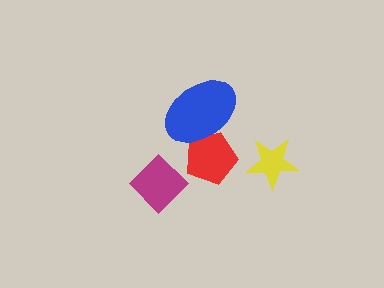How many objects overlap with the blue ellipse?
1 object overlaps with the blue ellipse.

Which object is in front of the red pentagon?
The blue ellipse is in front of the red pentagon.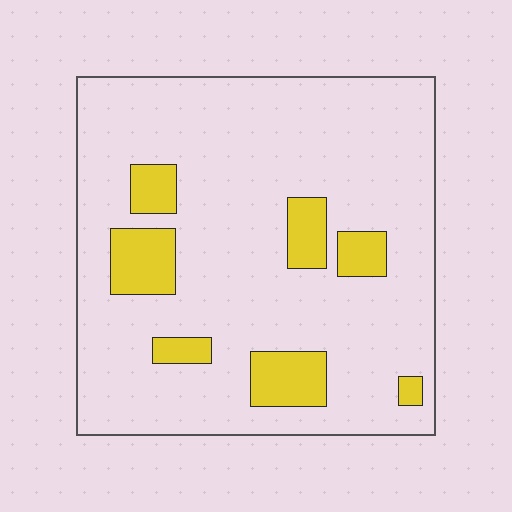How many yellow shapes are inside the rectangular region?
7.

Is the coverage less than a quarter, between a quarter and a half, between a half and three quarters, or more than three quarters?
Less than a quarter.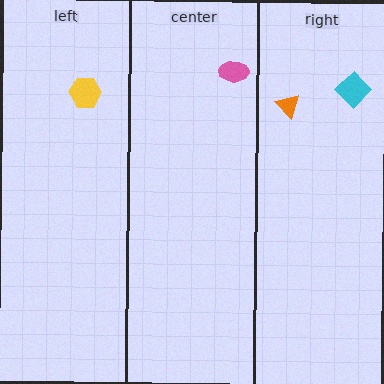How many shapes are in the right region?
2.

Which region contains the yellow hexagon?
The left region.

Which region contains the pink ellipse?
The center region.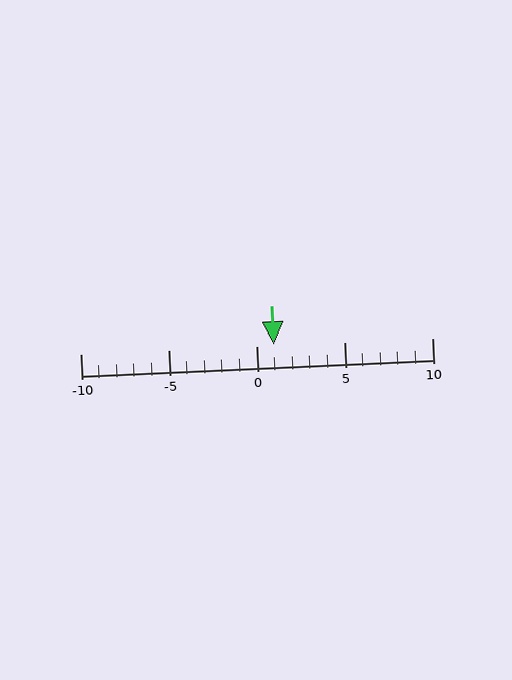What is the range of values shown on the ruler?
The ruler shows values from -10 to 10.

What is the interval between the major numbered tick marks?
The major tick marks are spaced 5 units apart.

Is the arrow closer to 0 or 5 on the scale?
The arrow is closer to 0.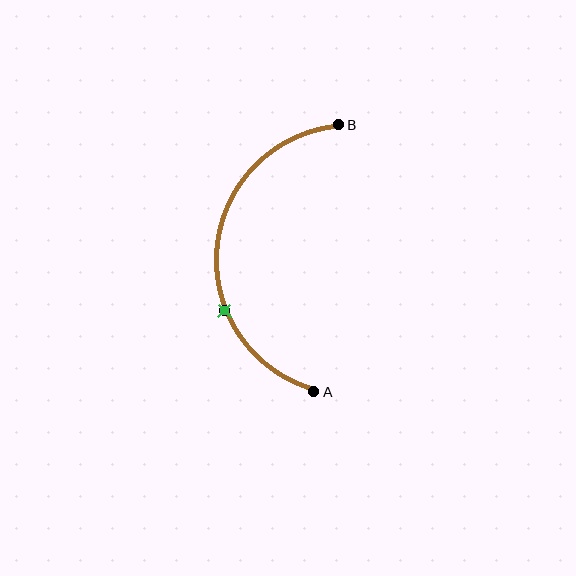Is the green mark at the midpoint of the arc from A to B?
No. The green mark lies on the arc but is closer to endpoint A. The arc midpoint would be at the point on the curve equidistant along the arc from both A and B.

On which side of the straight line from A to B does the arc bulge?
The arc bulges to the left of the straight line connecting A and B.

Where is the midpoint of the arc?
The arc midpoint is the point on the curve farthest from the straight line joining A and B. It sits to the left of that line.